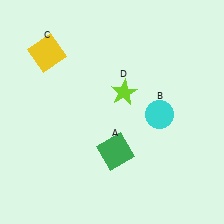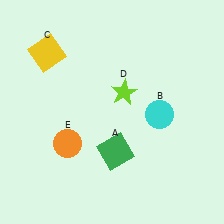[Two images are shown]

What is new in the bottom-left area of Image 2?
An orange circle (E) was added in the bottom-left area of Image 2.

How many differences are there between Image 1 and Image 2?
There is 1 difference between the two images.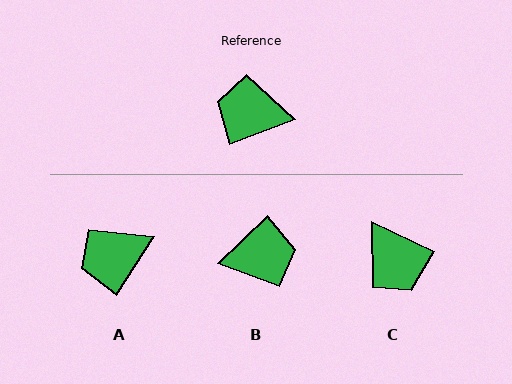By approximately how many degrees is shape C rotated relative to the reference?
Approximately 134 degrees counter-clockwise.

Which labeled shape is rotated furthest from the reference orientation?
B, about 157 degrees away.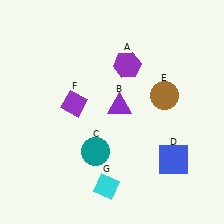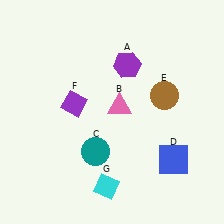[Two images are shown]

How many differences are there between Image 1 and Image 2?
There is 1 difference between the two images.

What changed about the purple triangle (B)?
In Image 1, B is purple. In Image 2, it changed to pink.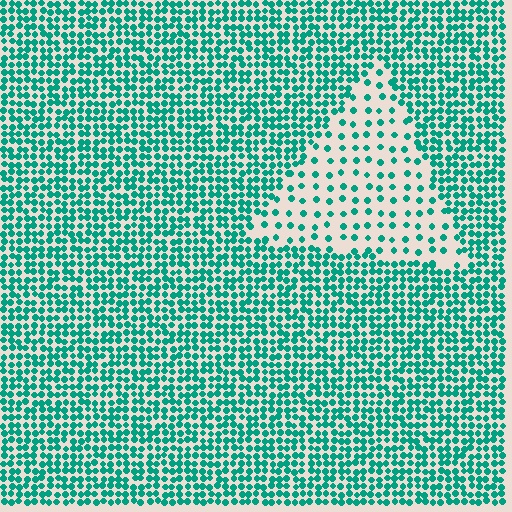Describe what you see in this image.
The image contains small teal elements arranged at two different densities. A triangle-shaped region is visible where the elements are less densely packed than the surrounding area.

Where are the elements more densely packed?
The elements are more densely packed outside the triangle boundary.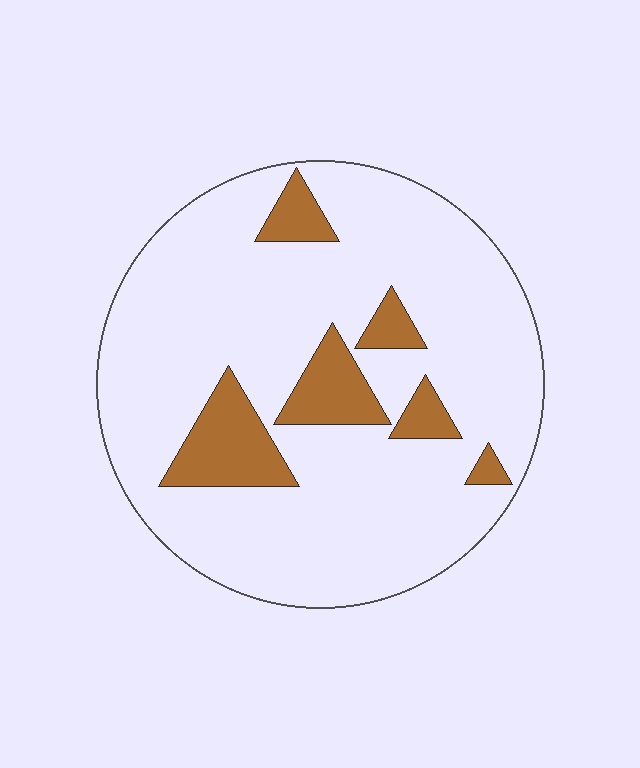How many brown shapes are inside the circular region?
6.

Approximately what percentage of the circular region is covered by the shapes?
Approximately 15%.